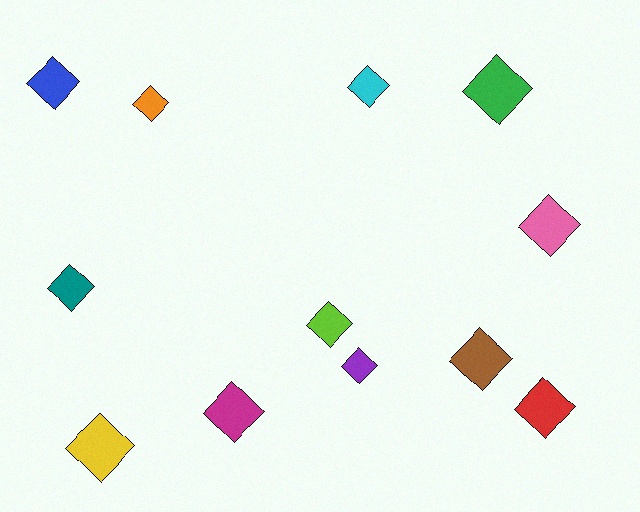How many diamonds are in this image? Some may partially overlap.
There are 12 diamonds.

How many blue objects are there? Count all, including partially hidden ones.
There is 1 blue object.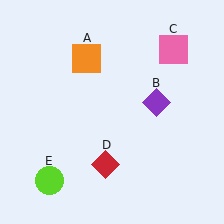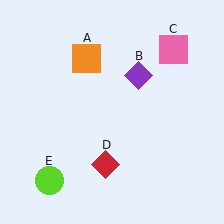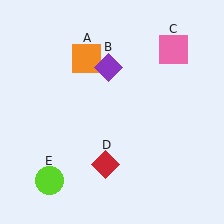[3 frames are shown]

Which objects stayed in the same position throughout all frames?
Orange square (object A) and pink square (object C) and red diamond (object D) and lime circle (object E) remained stationary.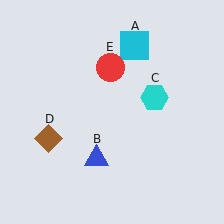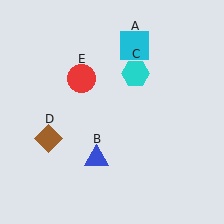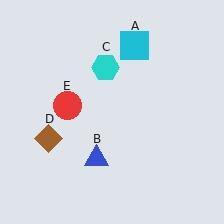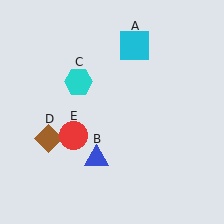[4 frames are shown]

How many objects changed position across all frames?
2 objects changed position: cyan hexagon (object C), red circle (object E).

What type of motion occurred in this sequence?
The cyan hexagon (object C), red circle (object E) rotated counterclockwise around the center of the scene.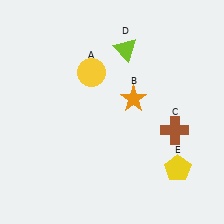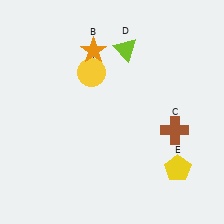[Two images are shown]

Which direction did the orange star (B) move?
The orange star (B) moved up.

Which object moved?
The orange star (B) moved up.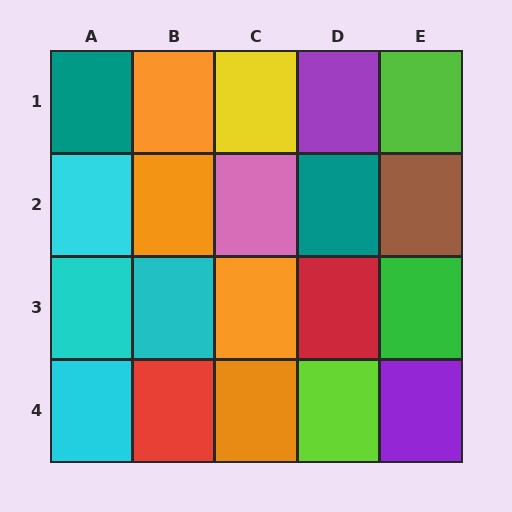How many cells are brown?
1 cell is brown.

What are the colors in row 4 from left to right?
Cyan, red, orange, lime, purple.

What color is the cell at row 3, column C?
Orange.